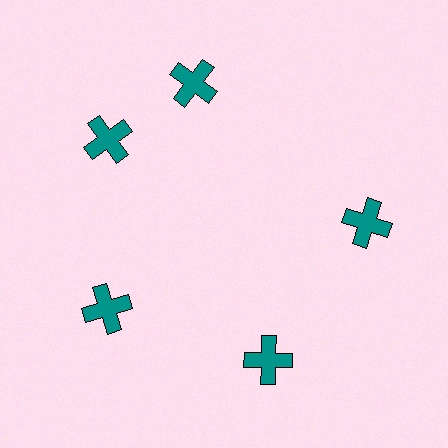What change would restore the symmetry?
The symmetry would be restored by rotating it back into even spacing with its neighbors so that all 5 crosses sit at equal angles and equal distance from the center.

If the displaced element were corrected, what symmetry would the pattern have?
It would have 5-fold rotational symmetry — the pattern would map onto itself every 72 degrees.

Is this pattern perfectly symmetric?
No. The 5 teal crosses are arranged in a ring, but one element near the 1 o'clock position is rotated out of alignment along the ring, breaking the 5-fold rotational symmetry.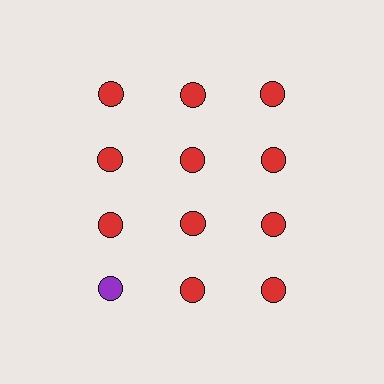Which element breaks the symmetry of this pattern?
The purple circle in the fourth row, leftmost column breaks the symmetry. All other shapes are red circles.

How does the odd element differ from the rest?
It has a different color: purple instead of red.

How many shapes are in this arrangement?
There are 12 shapes arranged in a grid pattern.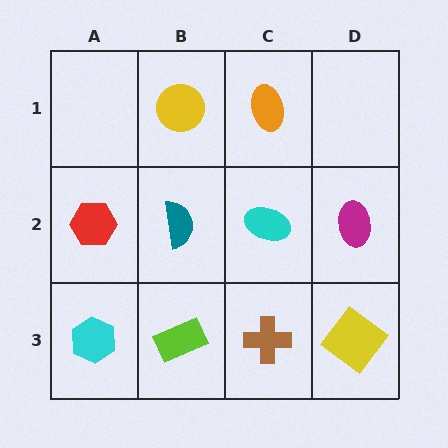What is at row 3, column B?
A lime rectangle.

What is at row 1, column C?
An orange ellipse.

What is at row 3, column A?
A cyan hexagon.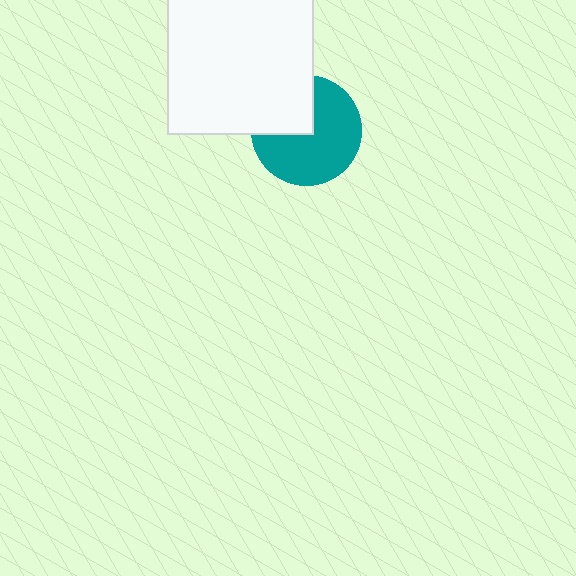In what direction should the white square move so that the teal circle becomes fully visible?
The white square should move toward the upper-left. That is the shortest direction to clear the overlap and leave the teal circle fully visible.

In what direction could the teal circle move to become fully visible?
The teal circle could move toward the lower-right. That would shift it out from behind the white square entirely.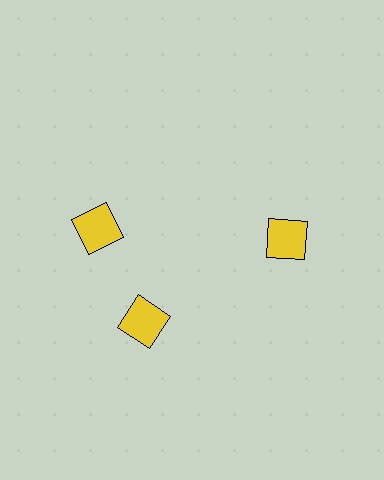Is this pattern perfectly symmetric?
No. The 3 yellow squares are arranged in a ring, but one element near the 11 o'clock position is rotated out of alignment along the ring, breaking the 3-fold rotational symmetry.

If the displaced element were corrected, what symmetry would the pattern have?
It would have 3-fold rotational symmetry — the pattern would map onto itself every 120 degrees.